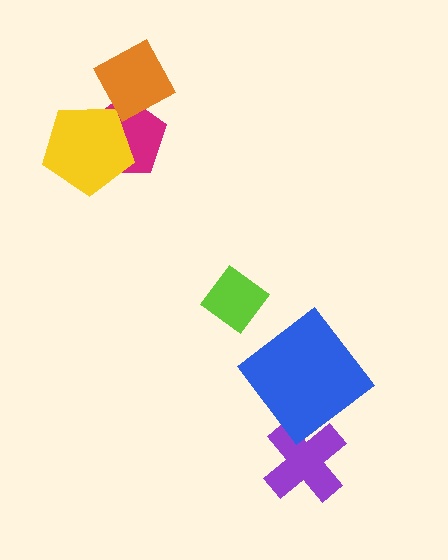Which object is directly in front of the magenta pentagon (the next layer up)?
The yellow pentagon is directly in front of the magenta pentagon.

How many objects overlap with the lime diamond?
0 objects overlap with the lime diamond.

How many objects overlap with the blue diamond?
0 objects overlap with the blue diamond.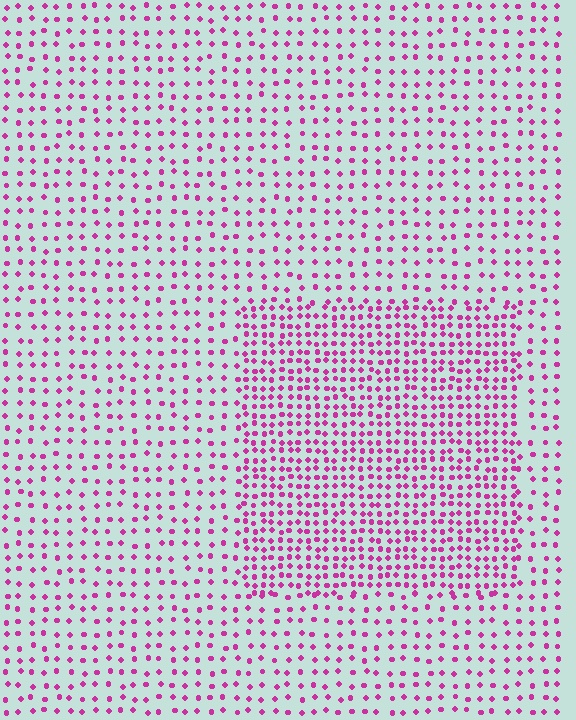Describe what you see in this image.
The image contains small magenta elements arranged at two different densities. A rectangle-shaped region is visible where the elements are more densely packed than the surrounding area.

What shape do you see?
I see a rectangle.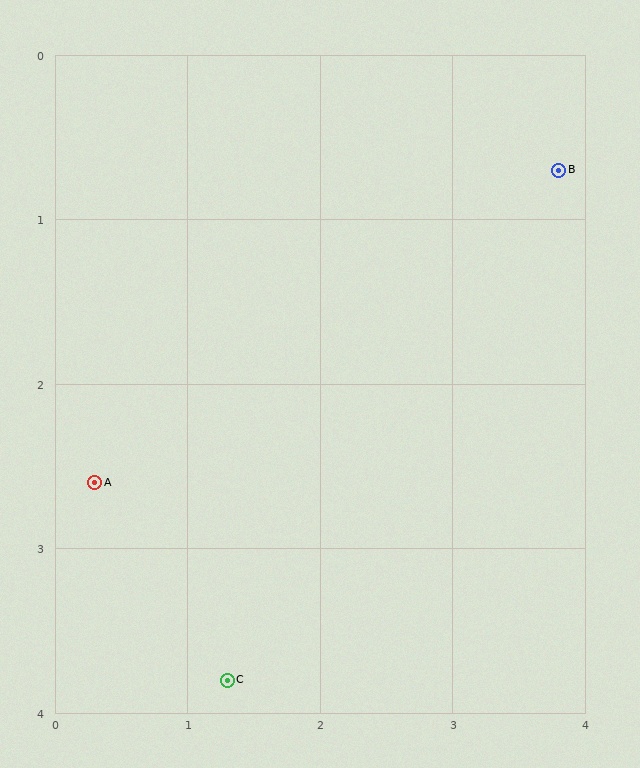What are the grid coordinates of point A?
Point A is at approximately (0.3, 2.6).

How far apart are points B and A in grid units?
Points B and A are about 4.0 grid units apart.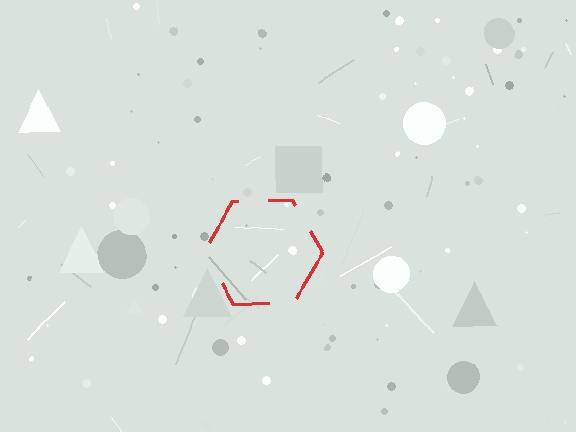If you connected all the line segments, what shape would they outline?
They would outline a hexagon.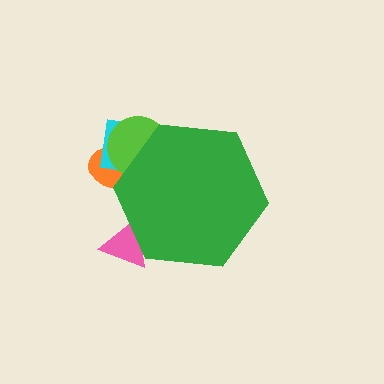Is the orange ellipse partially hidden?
Yes, the orange ellipse is partially hidden behind the green hexagon.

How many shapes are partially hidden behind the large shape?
4 shapes are partially hidden.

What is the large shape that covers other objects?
A green hexagon.